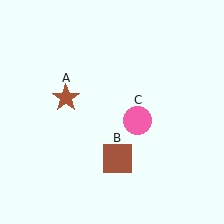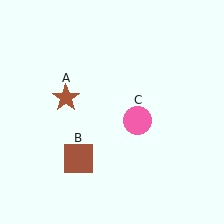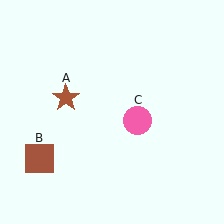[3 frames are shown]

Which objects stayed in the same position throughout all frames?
Brown star (object A) and pink circle (object C) remained stationary.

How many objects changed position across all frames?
1 object changed position: brown square (object B).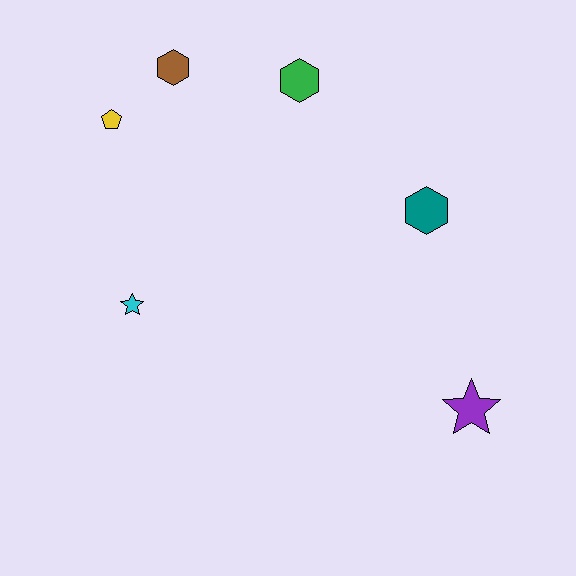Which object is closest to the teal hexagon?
The green hexagon is closest to the teal hexagon.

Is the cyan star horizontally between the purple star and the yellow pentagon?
Yes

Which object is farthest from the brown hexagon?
The purple star is farthest from the brown hexagon.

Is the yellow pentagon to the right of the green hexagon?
No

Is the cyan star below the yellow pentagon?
Yes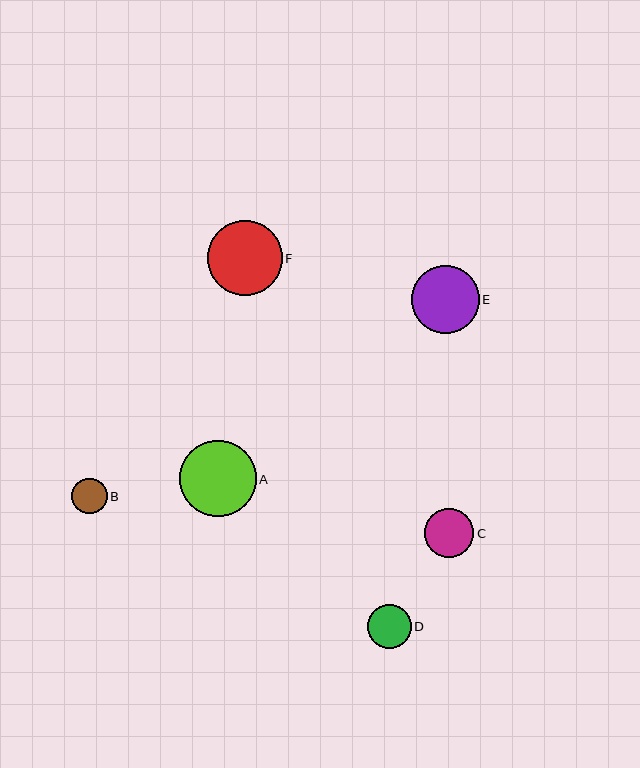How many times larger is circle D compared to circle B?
Circle D is approximately 1.2 times the size of circle B.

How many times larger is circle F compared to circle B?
Circle F is approximately 2.1 times the size of circle B.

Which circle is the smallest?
Circle B is the smallest with a size of approximately 36 pixels.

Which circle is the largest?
Circle A is the largest with a size of approximately 77 pixels.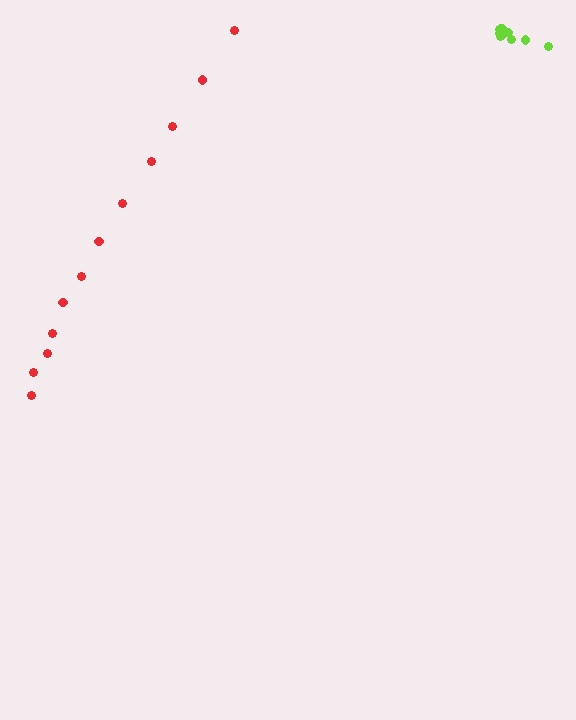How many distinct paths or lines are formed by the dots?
There are 2 distinct paths.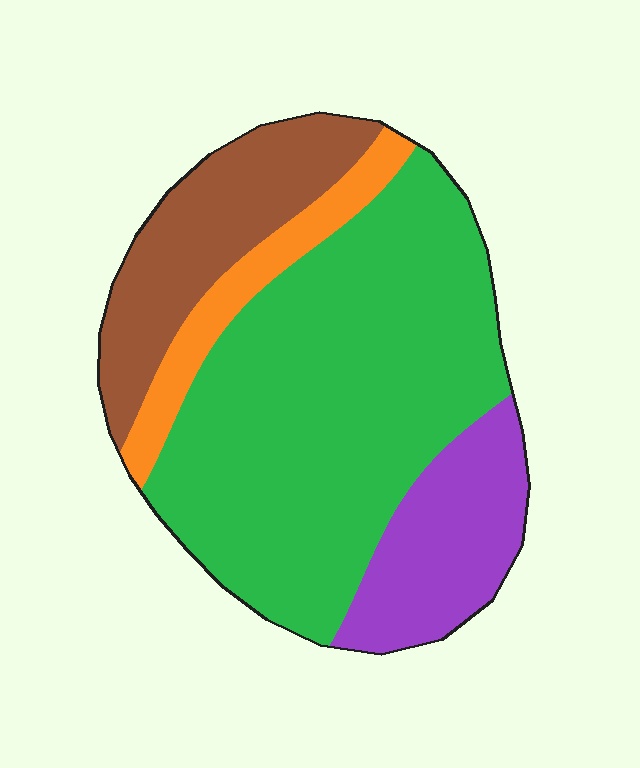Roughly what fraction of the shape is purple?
Purple takes up less than a quarter of the shape.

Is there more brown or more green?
Green.